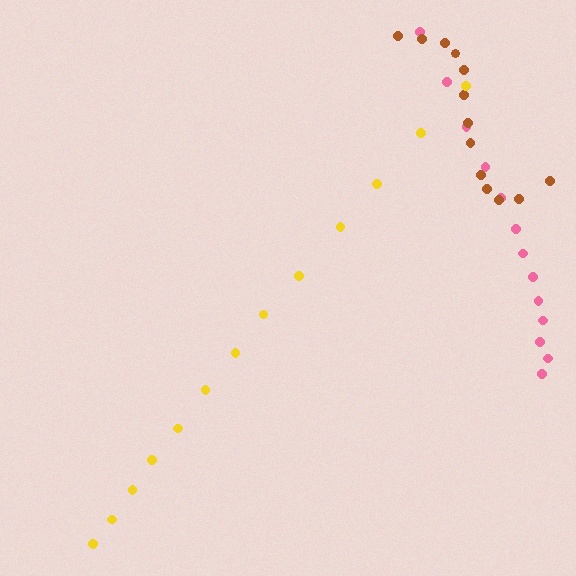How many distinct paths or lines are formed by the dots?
There are 3 distinct paths.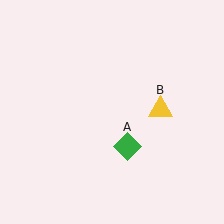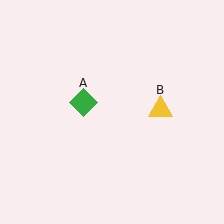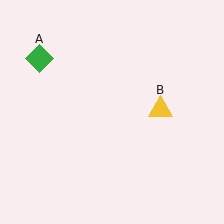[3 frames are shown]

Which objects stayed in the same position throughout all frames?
Yellow triangle (object B) remained stationary.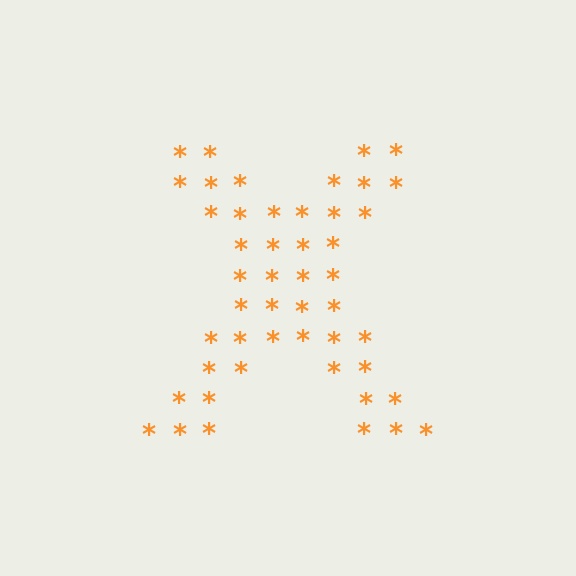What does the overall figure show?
The overall figure shows the letter X.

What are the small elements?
The small elements are asterisks.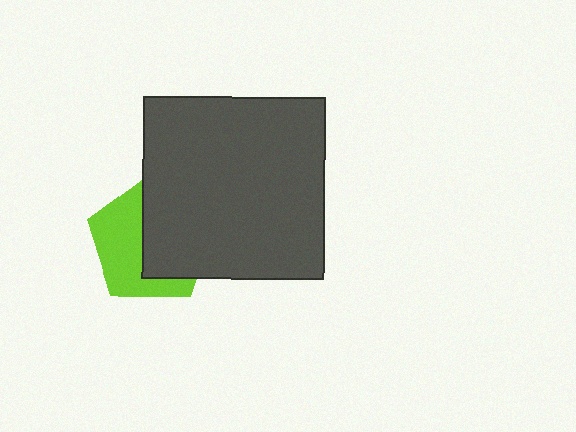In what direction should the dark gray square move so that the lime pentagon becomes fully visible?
The dark gray square should move right. That is the shortest direction to clear the overlap and leave the lime pentagon fully visible.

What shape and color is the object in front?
The object in front is a dark gray square.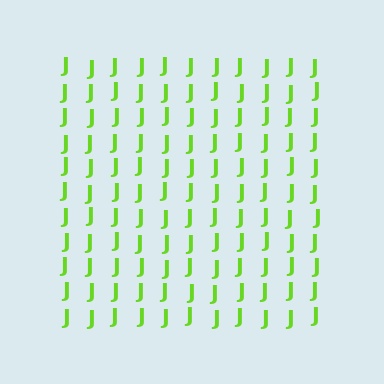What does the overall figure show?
The overall figure shows a square.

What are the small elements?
The small elements are letter J's.